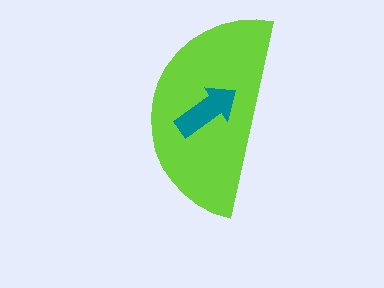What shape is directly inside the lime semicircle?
The teal arrow.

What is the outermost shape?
The lime semicircle.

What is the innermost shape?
The teal arrow.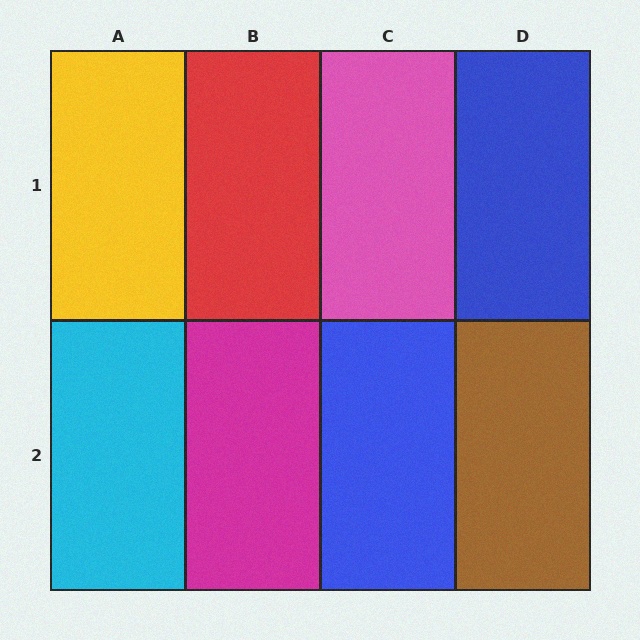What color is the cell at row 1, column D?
Blue.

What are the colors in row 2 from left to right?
Cyan, magenta, blue, brown.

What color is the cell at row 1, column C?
Pink.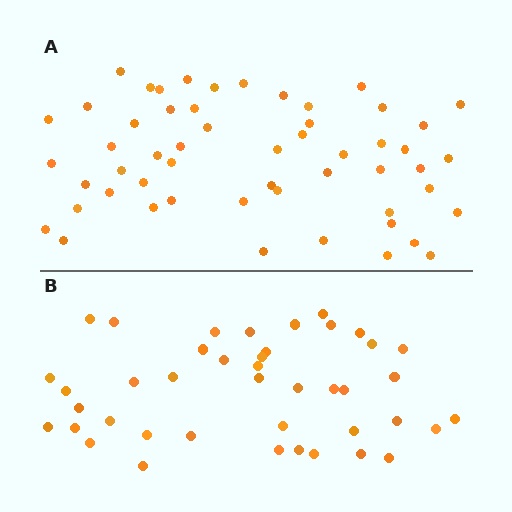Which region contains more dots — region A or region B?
Region A (the top region) has more dots.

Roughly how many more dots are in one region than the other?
Region A has roughly 12 or so more dots than region B.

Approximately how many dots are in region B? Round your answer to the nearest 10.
About 40 dots. (The exact count is 42, which rounds to 40.)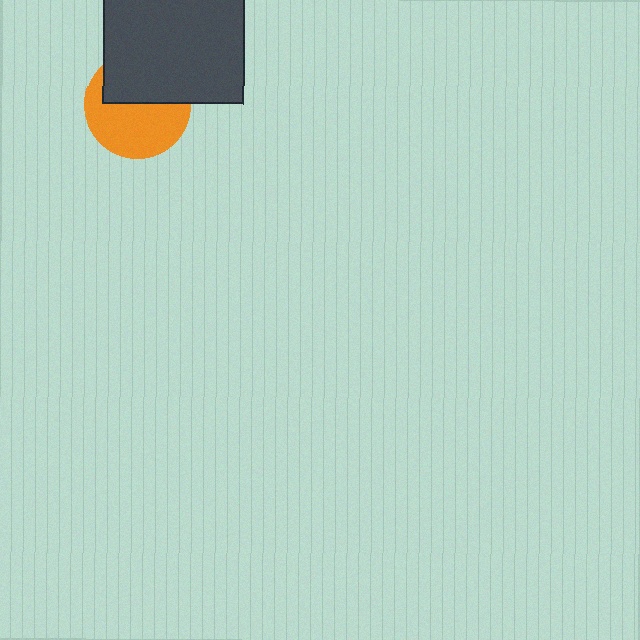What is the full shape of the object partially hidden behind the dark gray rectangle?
The partially hidden object is an orange circle.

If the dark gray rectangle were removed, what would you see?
You would see the complete orange circle.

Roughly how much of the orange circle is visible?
About half of it is visible (roughly 56%).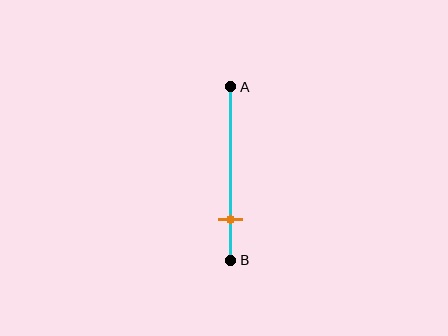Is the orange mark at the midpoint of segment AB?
No, the mark is at about 75% from A, not at the 50% midpoint.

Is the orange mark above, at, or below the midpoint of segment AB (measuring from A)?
The orange mark is below the midpoint of segment AB.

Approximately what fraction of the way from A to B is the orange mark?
The orange mark is approximately 75% of the way from A to B.